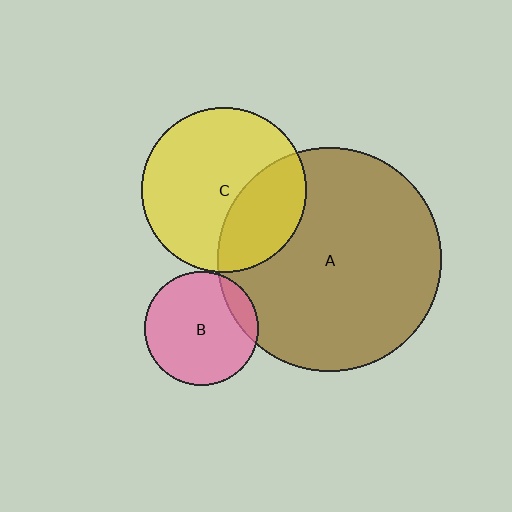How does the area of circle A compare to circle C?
Approximately 1.8 times.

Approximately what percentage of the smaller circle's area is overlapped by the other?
Approximately 30%.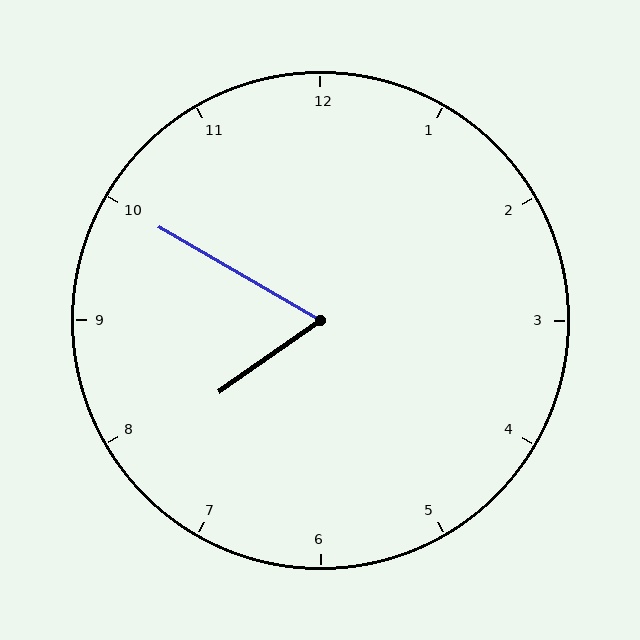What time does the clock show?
7:50.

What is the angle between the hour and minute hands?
Approximately 65 degrees.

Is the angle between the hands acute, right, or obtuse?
It is acute.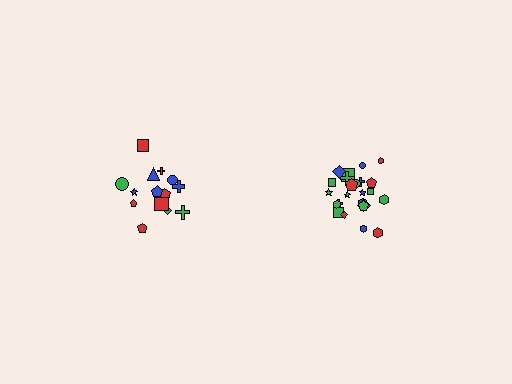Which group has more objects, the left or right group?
The right group.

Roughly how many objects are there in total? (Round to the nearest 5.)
Roughly 40 objects in total.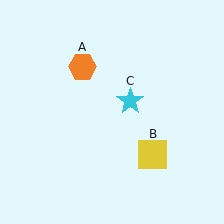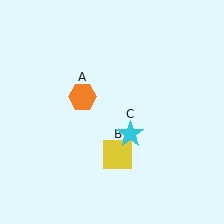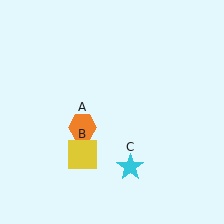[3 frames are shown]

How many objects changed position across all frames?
3 objects changed position: orange hexagon (object A), yellow square (object B), cyan star (object C).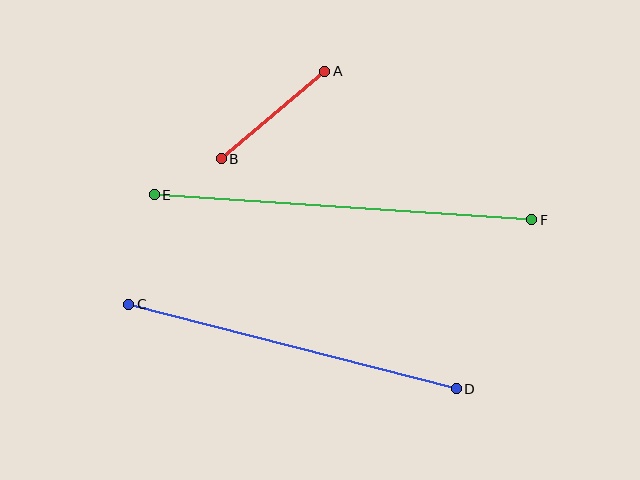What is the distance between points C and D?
The distance is approximately 338 pixels.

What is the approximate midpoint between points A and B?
The midpoint is at approximately (273, 115) pixels.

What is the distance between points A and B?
The distance is approximately 135 pixels.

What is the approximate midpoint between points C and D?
The midpoint is at approximately (292, 347) pixels.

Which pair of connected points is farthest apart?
Points E and F are farthest apart.